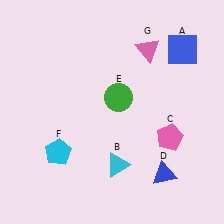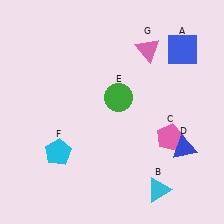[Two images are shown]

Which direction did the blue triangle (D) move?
The blue triangle (D) moved up.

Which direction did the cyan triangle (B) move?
The cyan triangle (B) moved right.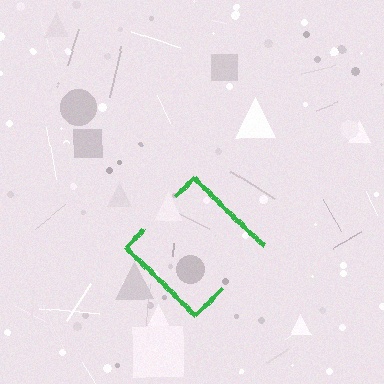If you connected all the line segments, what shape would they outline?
They would outline a diamond.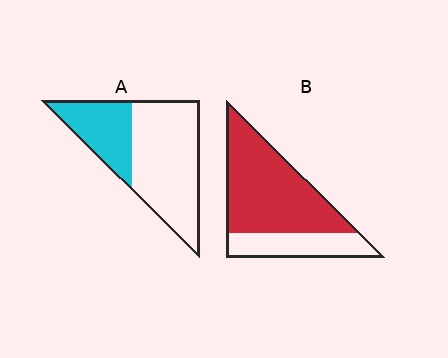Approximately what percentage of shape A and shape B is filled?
A is approximately 35% and B is approximately 70%.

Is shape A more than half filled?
No.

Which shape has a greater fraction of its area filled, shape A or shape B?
Shape B.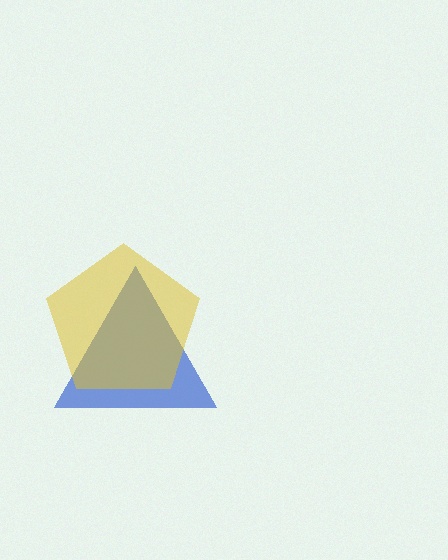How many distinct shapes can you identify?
There are 2 distinct shapes: a blue triangle, a yellow pentagon.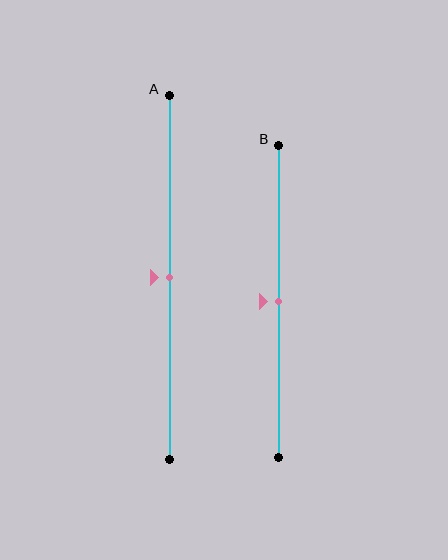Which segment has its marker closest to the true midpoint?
Segment A has its marker closest to the true midpoint.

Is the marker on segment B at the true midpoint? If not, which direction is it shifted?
Yes, the marker on segment B is at the true midpoint.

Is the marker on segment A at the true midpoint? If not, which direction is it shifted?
Yes, the marker on segment A is at the true midpoint.